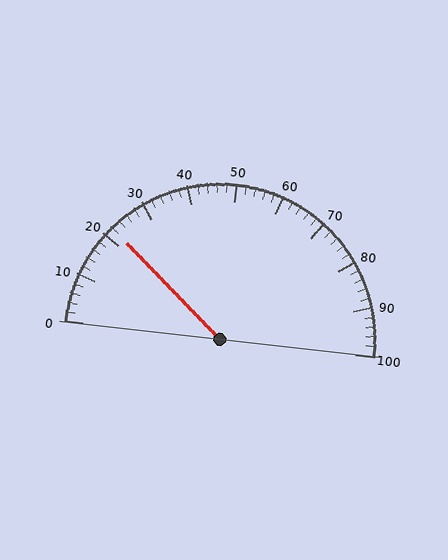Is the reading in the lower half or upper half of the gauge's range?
The reading is in the lower half of the range (0 to 100).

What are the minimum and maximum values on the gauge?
The gauge ranges from 0 to 100.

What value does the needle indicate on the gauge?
The needle indicates approximately 22.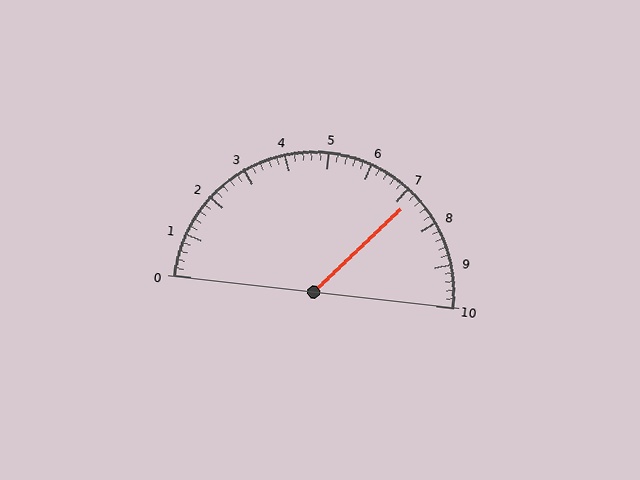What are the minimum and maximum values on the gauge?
The gauge ranges from 0 to 10.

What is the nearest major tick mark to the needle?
The nearest major tick mark is 7.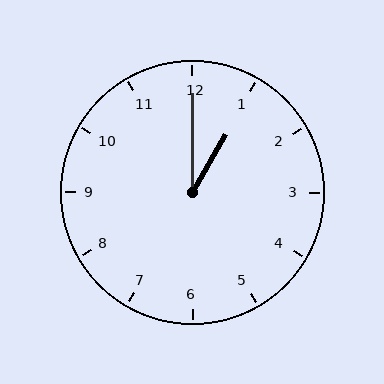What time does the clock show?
1:00.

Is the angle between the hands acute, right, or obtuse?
It is acute.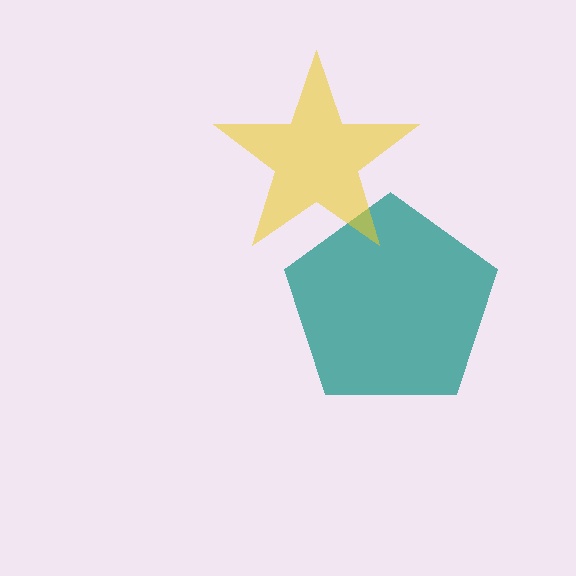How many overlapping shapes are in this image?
There are 2 overlapping shapes in the image.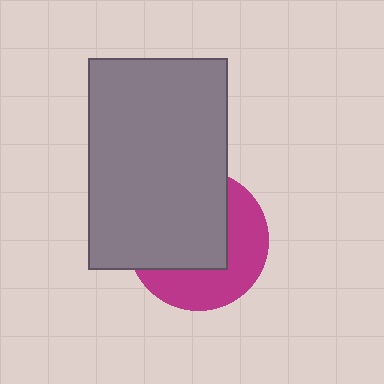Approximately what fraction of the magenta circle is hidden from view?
Roughly 56% of the magenta circle is hidden behind the gray rectangle.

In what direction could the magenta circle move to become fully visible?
The magenta circle could move toward the lower-right. That would shift it out from behind the gray rectangle entirely.